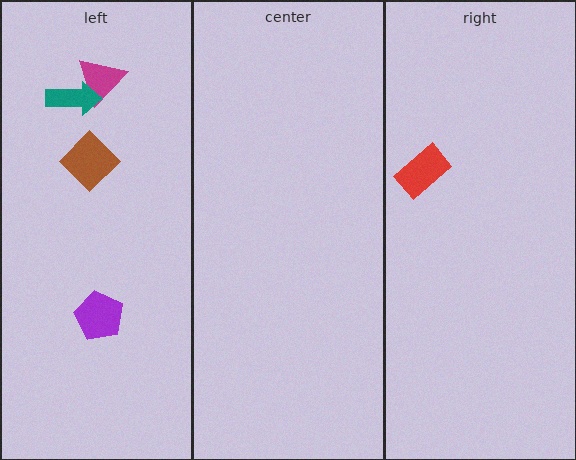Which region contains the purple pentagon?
The left region.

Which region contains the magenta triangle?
The left region.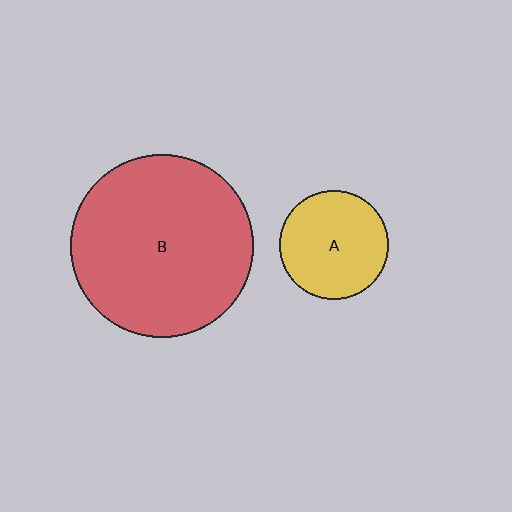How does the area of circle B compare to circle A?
Approximately 2.8 times.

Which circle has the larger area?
Circle B (red).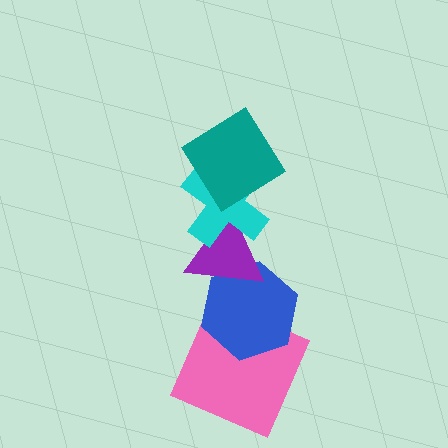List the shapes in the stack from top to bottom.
From top to bottom: the teal diamond, the cyan cross, the purple triangle, the blue hexagon, the pink square.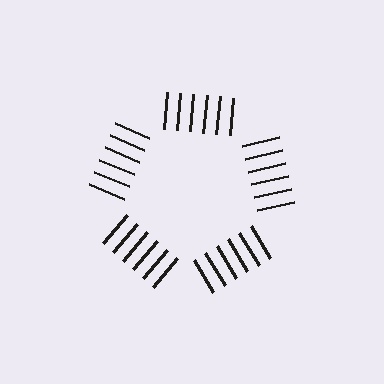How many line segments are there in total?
30 — 6 along each of the 5 edges.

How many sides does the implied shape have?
5 sides — the line-ends trace a pentagon.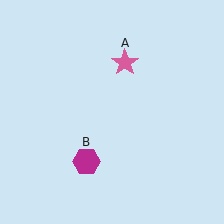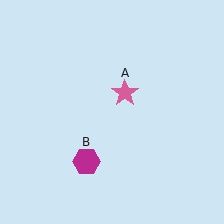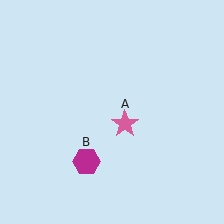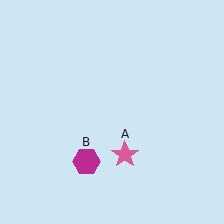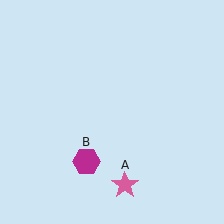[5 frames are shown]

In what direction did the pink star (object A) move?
The pink star (object A) moved down.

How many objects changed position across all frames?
1 object changed position: pink star (object A).